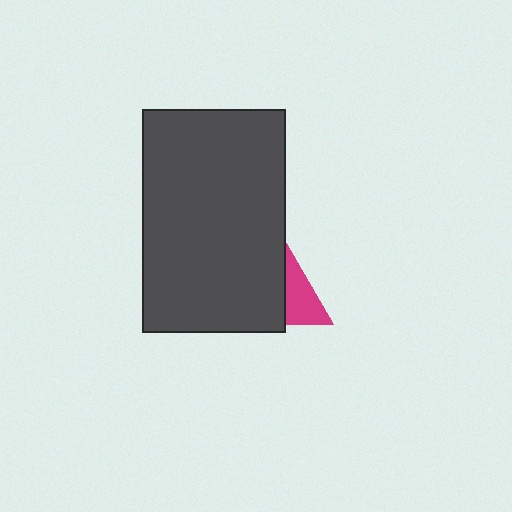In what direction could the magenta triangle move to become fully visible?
The magenta triangle could move right. That would shift it out from behind the dark gray rectangle entirely.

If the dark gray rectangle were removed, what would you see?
You would see the complete magenta triangle.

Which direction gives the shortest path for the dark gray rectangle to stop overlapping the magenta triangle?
Moving left gives the shortest separation.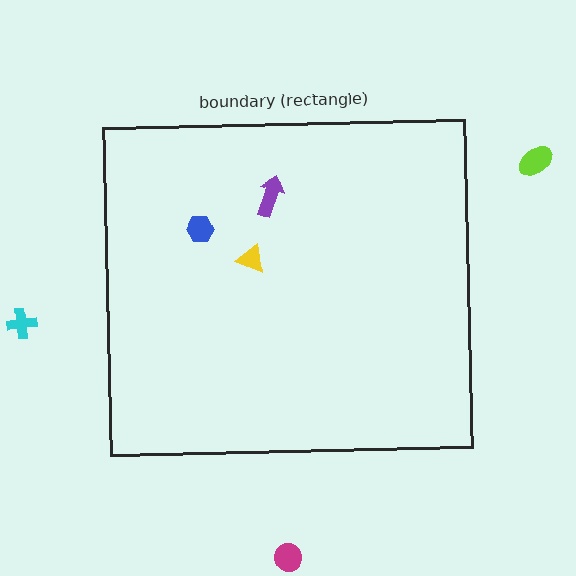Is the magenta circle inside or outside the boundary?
Outside.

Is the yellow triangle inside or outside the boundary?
Inside.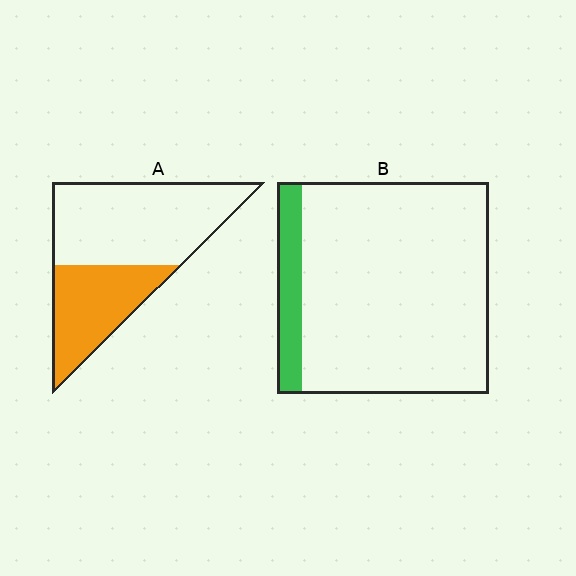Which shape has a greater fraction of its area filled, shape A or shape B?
Shape A.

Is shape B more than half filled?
No.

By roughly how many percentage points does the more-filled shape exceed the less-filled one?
By roughly 25 percentage points (A over B).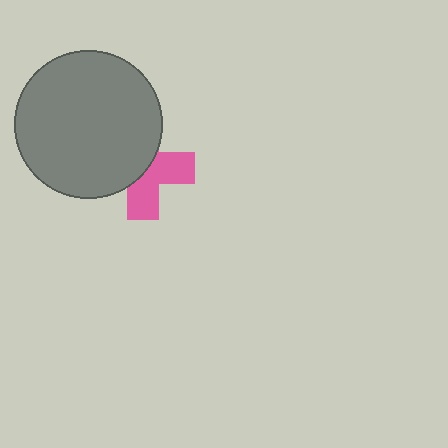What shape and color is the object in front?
The object in front is a gray circle.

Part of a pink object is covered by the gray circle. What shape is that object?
It is a cross.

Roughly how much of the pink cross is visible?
About half of it is visible (roughly 47%).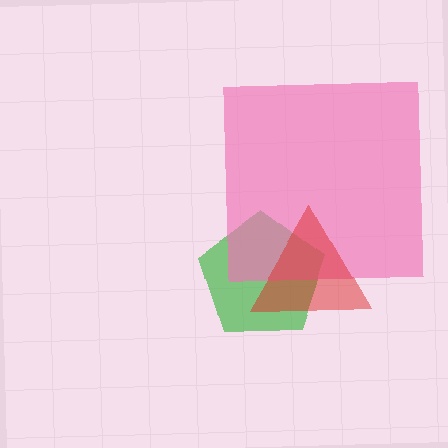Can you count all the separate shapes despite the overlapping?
Yes, there are 3 separate shapes.